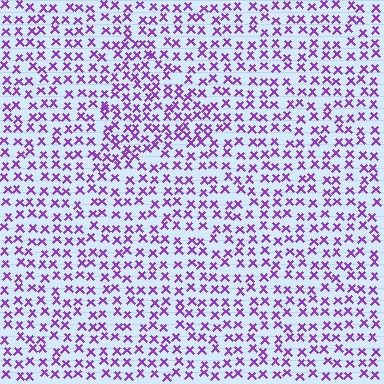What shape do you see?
I see a triangle.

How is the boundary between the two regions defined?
The boundary is defined by a change in element density (approximately 1.5x ratio). All elements are the same color, size, and shape.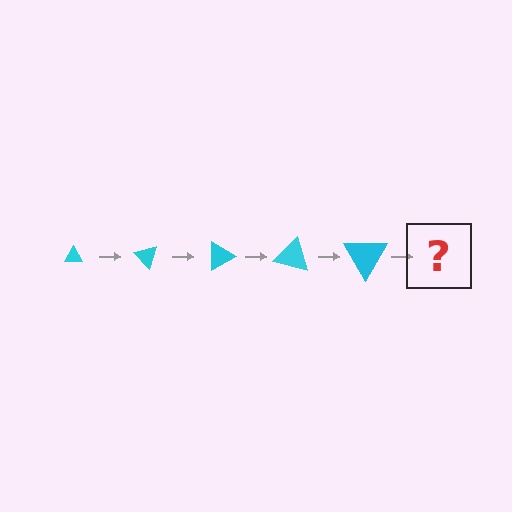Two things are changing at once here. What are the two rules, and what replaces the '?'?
The two rules are that the triangle grows larger each step and it rotates 45 degrees each step. The '?' should be a triangle, larger than the previous one and rotated 225 degrees from the start.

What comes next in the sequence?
The next element should be a triangle, larger than the previous one and rotated 225 degrees from the start.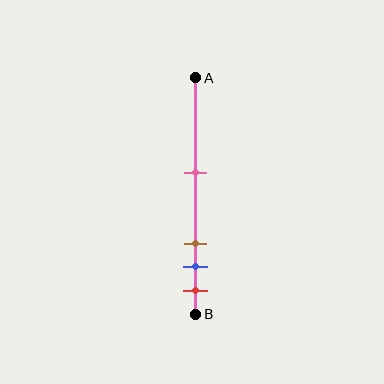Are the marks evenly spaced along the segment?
No, the marks are not evenly spaced.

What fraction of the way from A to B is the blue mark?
The blue mark is approximately 80% (0.8) of the way from A to B.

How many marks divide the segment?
There are 4 marks dividing the segment.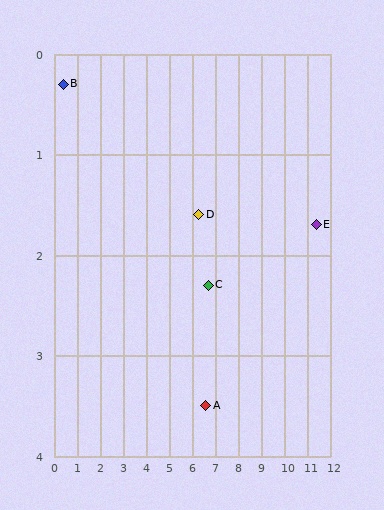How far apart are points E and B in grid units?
Points E and B are about 11.1 grid units apart.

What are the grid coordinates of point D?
Point D is at approximately (6.3, 1.6).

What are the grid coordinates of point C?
Point C is at approximately (6.7, 2.3).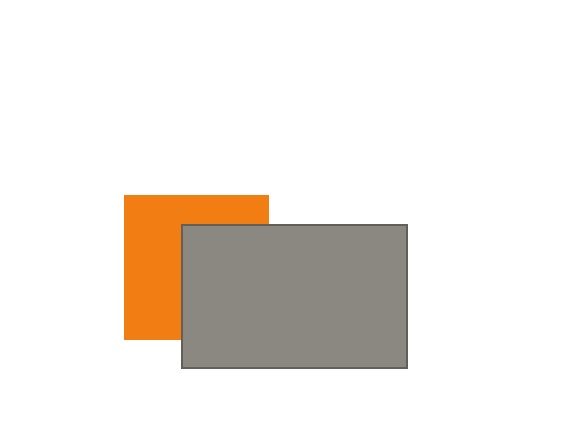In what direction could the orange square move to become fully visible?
The orange square could move left. That would shift it out from behind the gray rectangle entirely.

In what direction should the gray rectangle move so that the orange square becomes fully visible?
The gray rectangle should move right. That is the shortest direction to clear the overlap and leave the orange square fully visible.